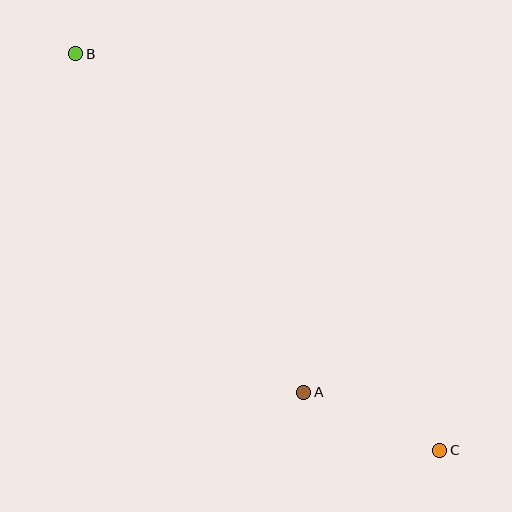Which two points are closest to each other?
Points A and C are closest to each other.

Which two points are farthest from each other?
Points B and C are farthest from each other.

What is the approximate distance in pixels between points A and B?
The distance between A and B is approximately 408 pixels.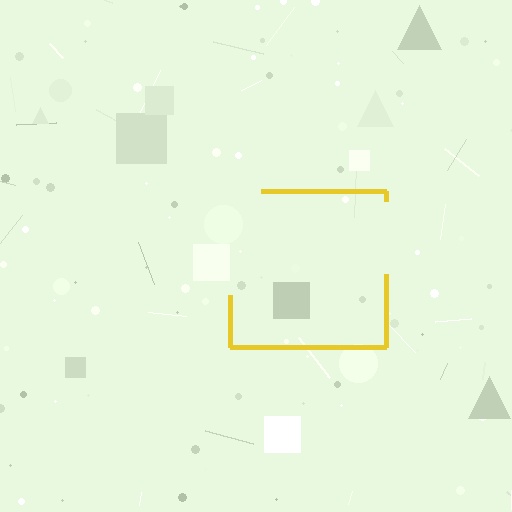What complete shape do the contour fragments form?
The contour fragments form a square.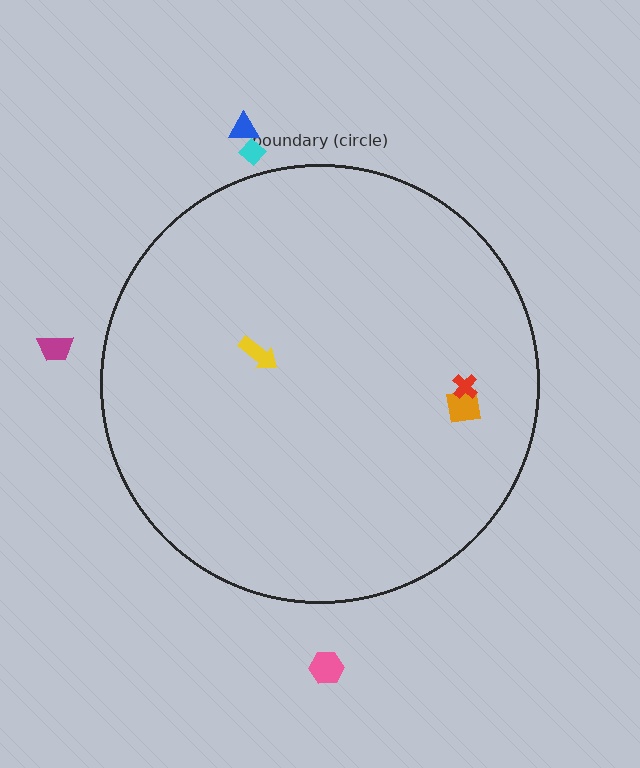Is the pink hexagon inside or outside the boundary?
Outside.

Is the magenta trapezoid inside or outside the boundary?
Outside.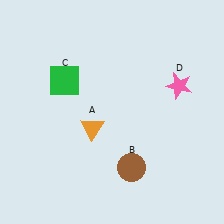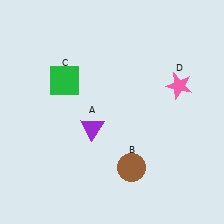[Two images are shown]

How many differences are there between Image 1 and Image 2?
There is 1 difference between the two images.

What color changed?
The triangle (A) changed from orange in Image 1 to purple in Image 2.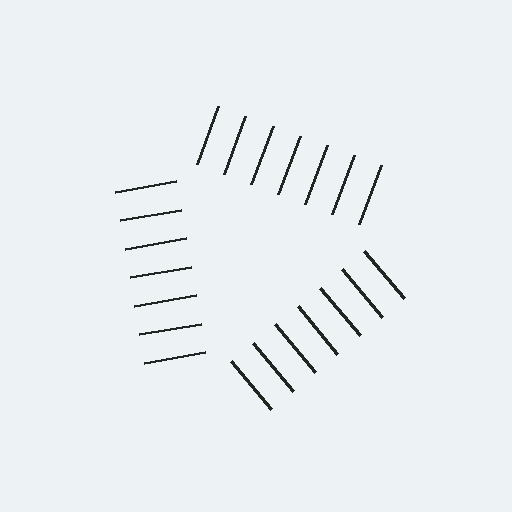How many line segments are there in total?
21 — 7 along each of the 3 edges.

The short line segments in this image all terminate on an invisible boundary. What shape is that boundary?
An illusory triangle — the line segments terminate on its edges but no continuous stroke is drawn.